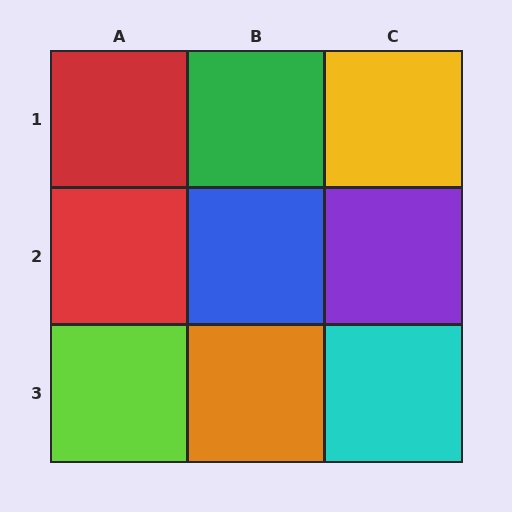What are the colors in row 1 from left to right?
Red, green, yellow.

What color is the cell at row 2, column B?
Blue.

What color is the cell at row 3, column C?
Cyan.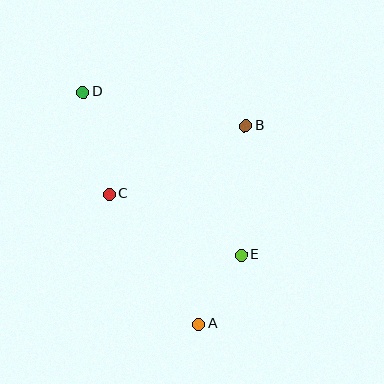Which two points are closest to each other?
Points A and E are closest to each other.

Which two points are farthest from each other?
Points A and D are farthest from each other.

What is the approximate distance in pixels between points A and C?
The distance between A and C is approximately 158 pixels.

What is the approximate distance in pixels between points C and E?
The distance between C and E is approximately 145 pixels.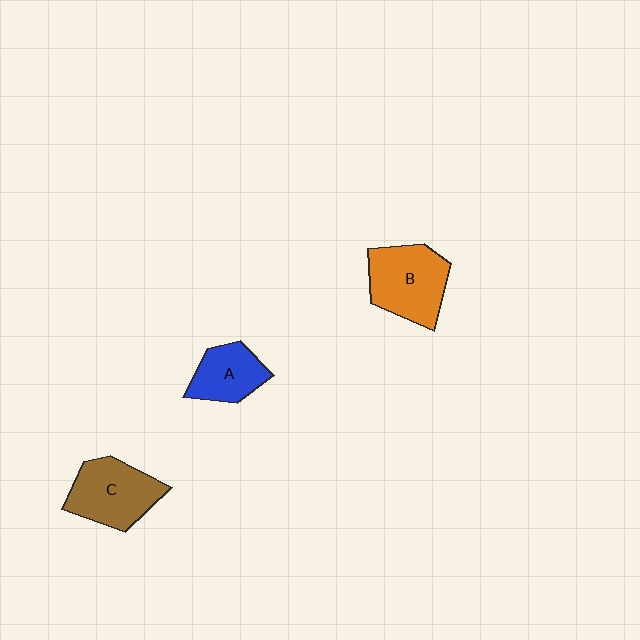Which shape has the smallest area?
Shape A (blue).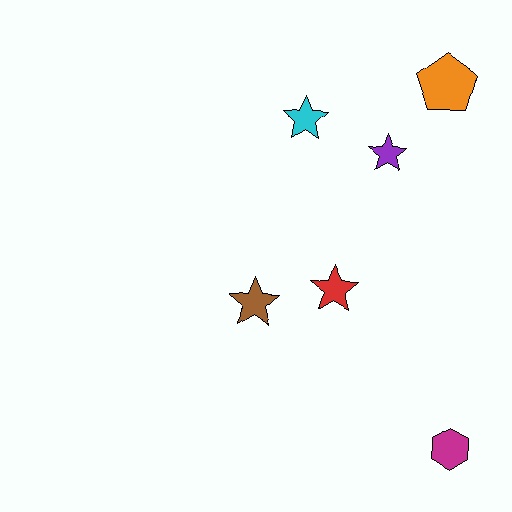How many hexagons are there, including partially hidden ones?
There is 1 hexagon.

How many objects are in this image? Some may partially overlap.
There are 6 objects.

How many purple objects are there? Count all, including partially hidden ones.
There is 1 purple object.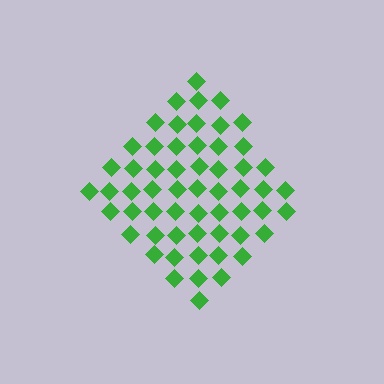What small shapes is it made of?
It is made of small diamonds.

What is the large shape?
The large shape is a diamond.